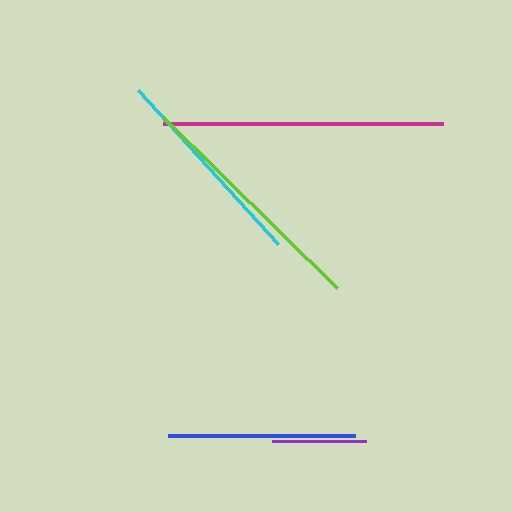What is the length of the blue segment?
The blue segment is approximately 187 pixels long.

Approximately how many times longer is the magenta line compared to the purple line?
The magenta line is approximately 3.0 times the length of the purple line.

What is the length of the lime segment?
The lime segment is approximately 244 pixels long.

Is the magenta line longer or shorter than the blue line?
The magenta line is longer than the blue line.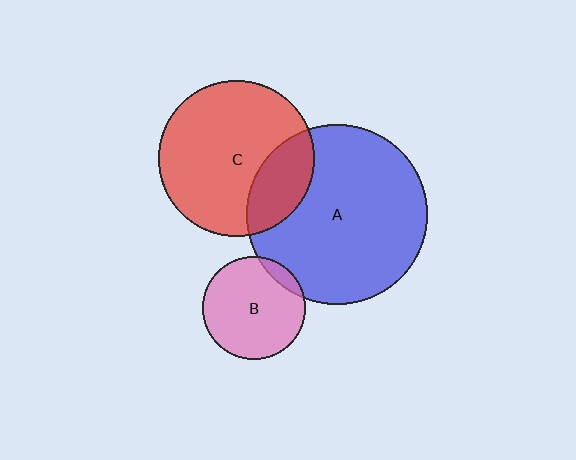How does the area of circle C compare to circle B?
Approximately 2.3 times.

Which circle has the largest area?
Circle A (blue).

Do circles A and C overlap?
Yes.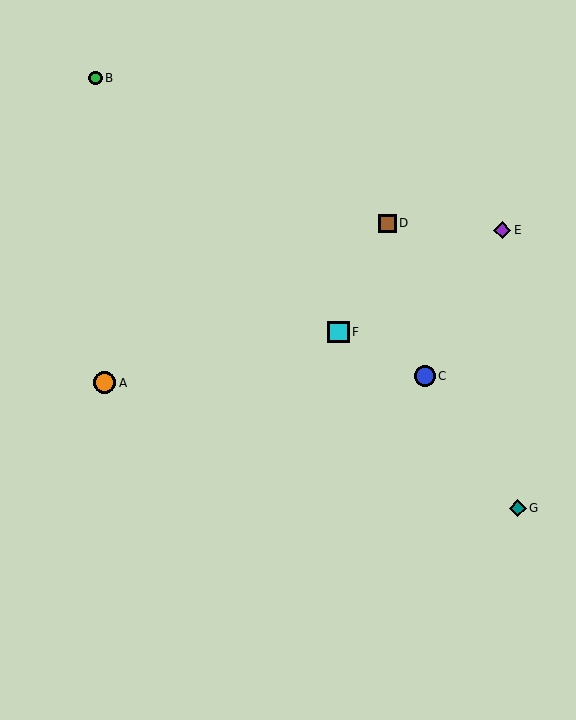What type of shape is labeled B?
Shape B is a green circle.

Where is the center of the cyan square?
The center of the cyan square is at (338, 332).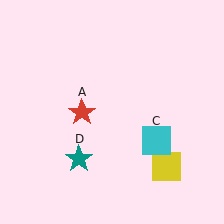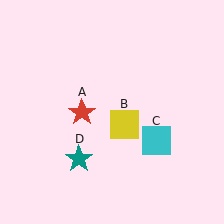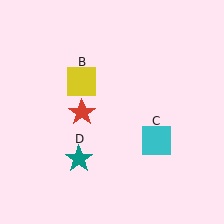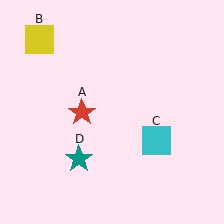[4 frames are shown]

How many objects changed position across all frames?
1 object changed position: yellow square (object B).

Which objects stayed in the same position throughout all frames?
Red star (object A) and cyan square (object C) and teal star (object D) remained stationary.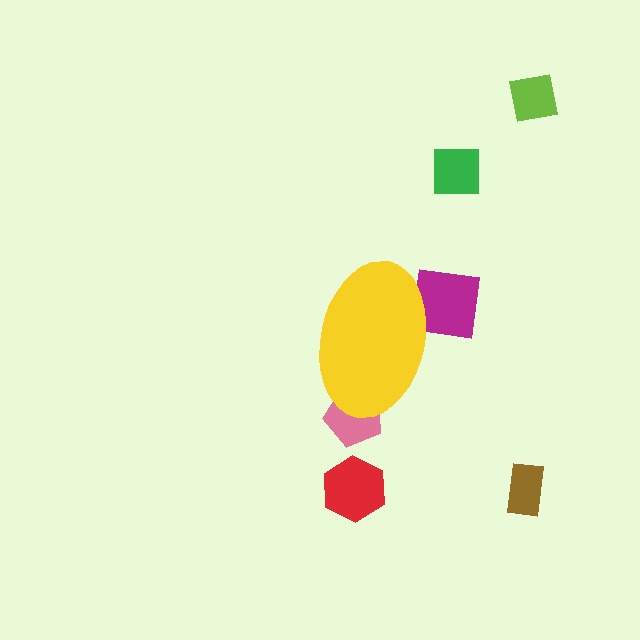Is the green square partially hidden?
No, the green square is fully visible.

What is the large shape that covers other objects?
A yellow ellipse.